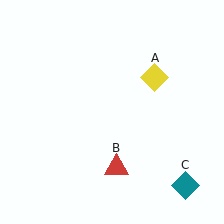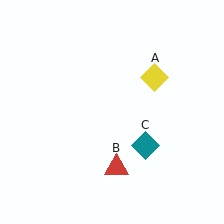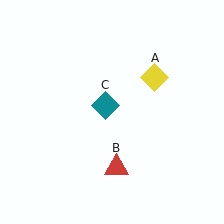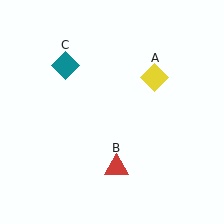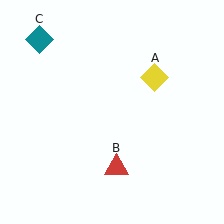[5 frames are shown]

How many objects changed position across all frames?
1 object changed position: teal diamond (object C).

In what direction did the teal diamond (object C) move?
The teal diamond (object C) moved up and to the left.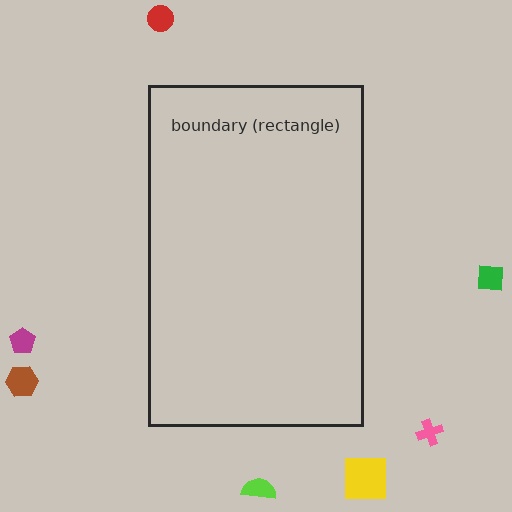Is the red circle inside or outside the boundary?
Outside.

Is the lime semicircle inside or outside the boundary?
Outside.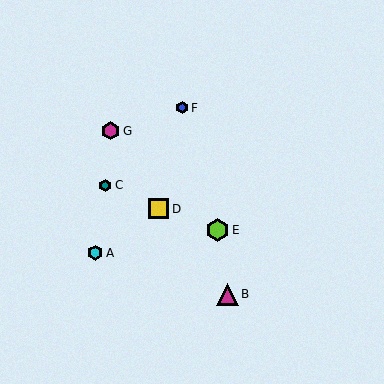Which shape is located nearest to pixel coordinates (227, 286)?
The magenta triangle (labeled B) at (227, 295) is nearest to that location.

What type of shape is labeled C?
Shape C is a teal hexagon.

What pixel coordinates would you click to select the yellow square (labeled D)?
Click at (159, 209) to select the yellow square D.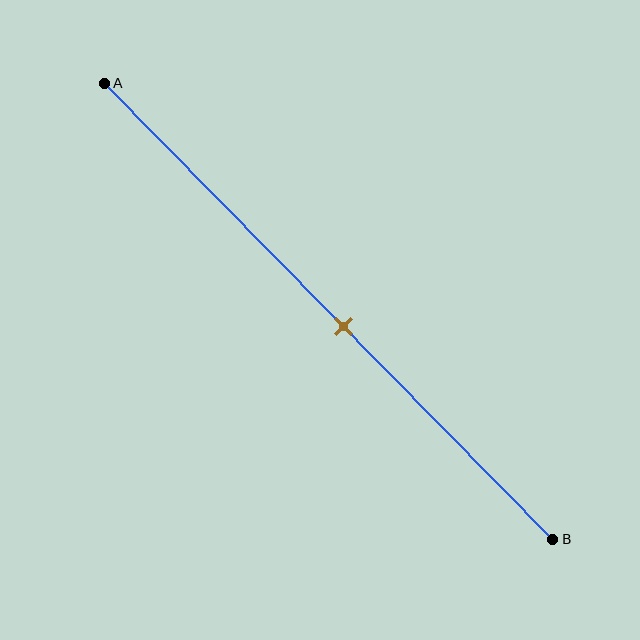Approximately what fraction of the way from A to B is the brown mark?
The brown mark is approximately 55% of the way from A to B.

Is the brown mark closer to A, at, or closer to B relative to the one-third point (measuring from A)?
The brown mark is closer to point B than the one-third point of segment AB.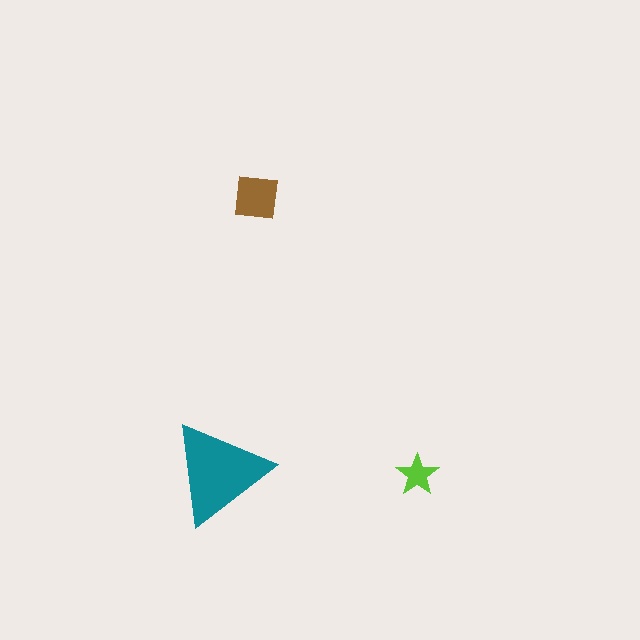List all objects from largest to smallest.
The teal triangle, the brown square, the lime star.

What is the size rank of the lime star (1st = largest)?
3rd.